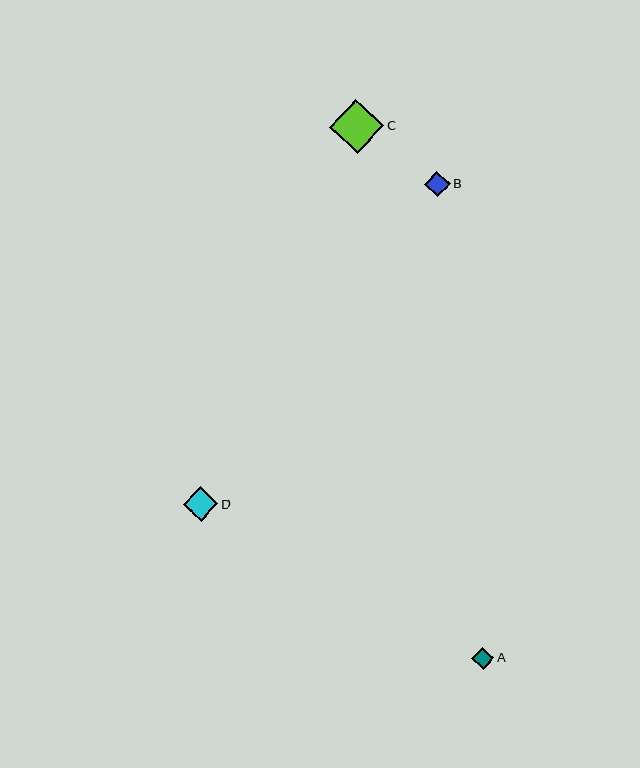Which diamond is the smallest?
Diamond A is the smallest with a size of approximately 22 pixels.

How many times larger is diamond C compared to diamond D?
Diamond C is approximately 1.6 times the size of diamond D.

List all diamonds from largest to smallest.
From largest to smallest: C, D, B, A.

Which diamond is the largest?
Diamond C is the largest with a size of approximately 54 pixels.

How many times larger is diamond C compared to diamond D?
Diamond C is approximately 1.6 times the size of diamond D.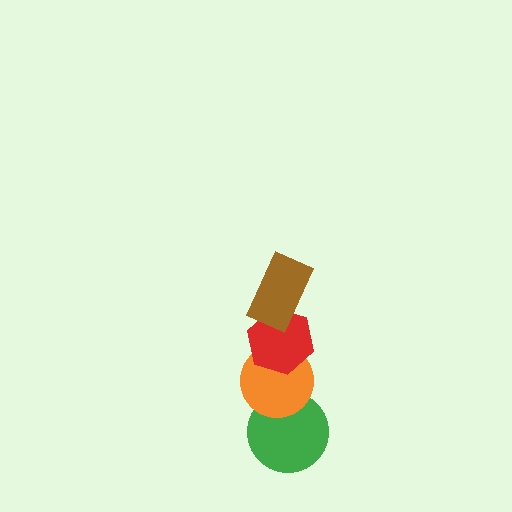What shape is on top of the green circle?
The orange circle is on top of the green circle.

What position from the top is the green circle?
The green circle is 4th from the top.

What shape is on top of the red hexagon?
The brown rectangle is on top of the red hexagon.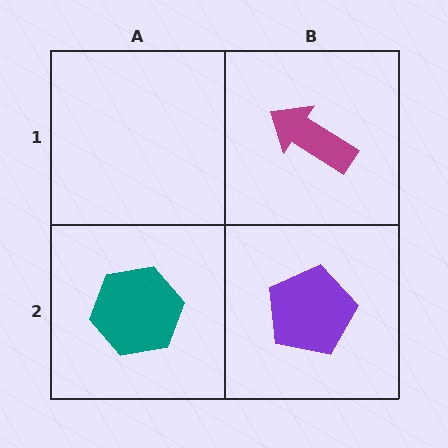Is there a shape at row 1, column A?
No, that cell is empty.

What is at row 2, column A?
A teal hexagon.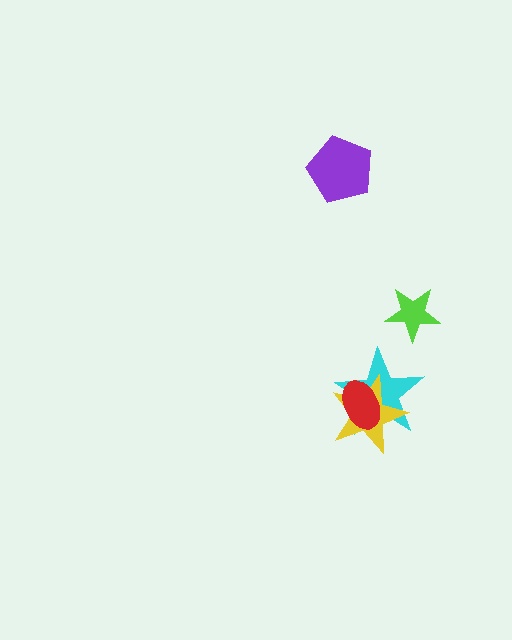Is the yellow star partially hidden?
Yes, it is partially covered by another shape.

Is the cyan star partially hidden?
Yes, it is partially covered by another shape.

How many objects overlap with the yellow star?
2 objects overlap with the yellow star.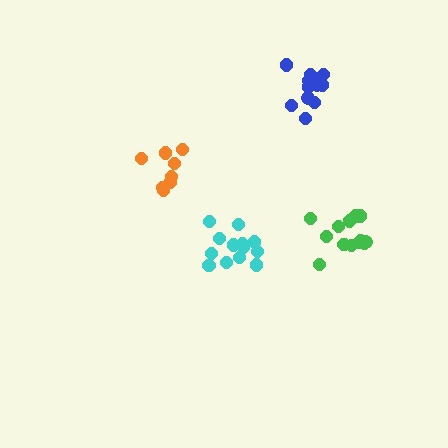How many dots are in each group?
Group 1: 12 dots, Group 2: 13 dots, Group 3: 13 dots, Group 4: 8 dots (46 total).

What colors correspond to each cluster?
The clusters are colored: blue, green, cyan, orange.